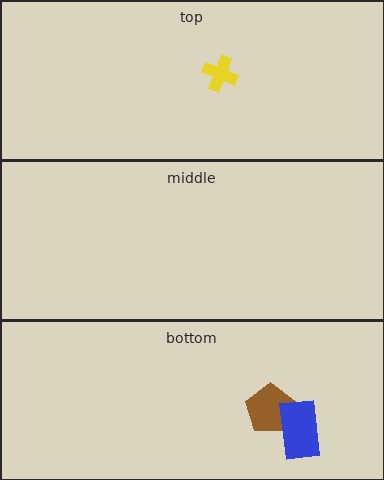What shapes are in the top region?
The yellow cross.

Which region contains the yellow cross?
The top region.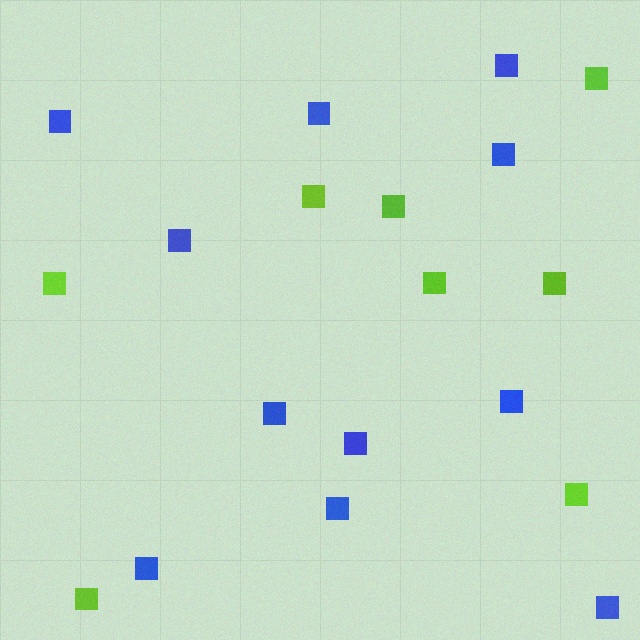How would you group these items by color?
There are 2 groups: one group of blue squares (11) and one group of lime squares (8).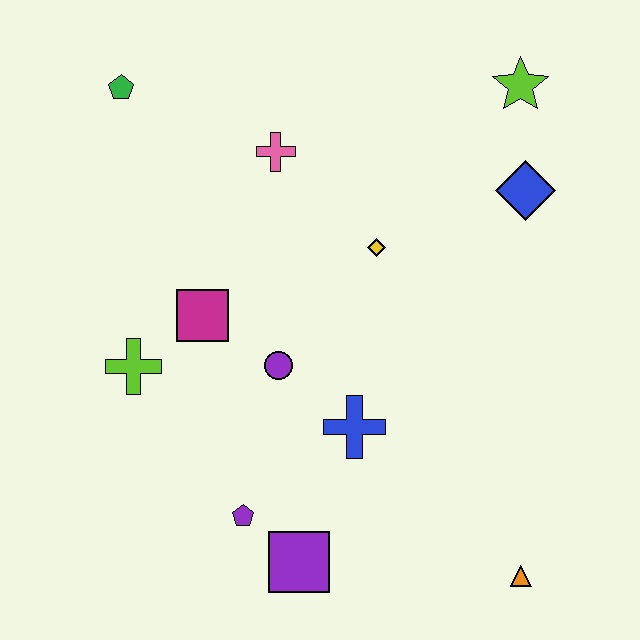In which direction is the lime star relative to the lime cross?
The lime star is to the right of the lime cross.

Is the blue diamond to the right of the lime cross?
Yes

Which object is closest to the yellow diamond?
The pink cross is closest to the yellow diamond.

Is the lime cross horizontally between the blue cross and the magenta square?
No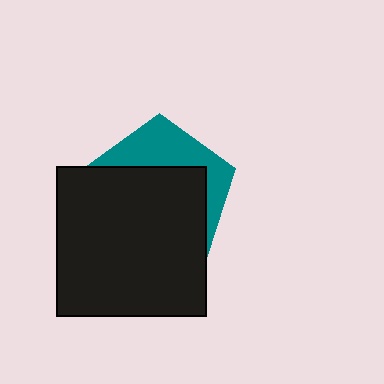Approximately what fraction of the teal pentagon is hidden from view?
Roughly 67% of the teal pentagon is hidden behind the black square.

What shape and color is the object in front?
The object in front is a black square.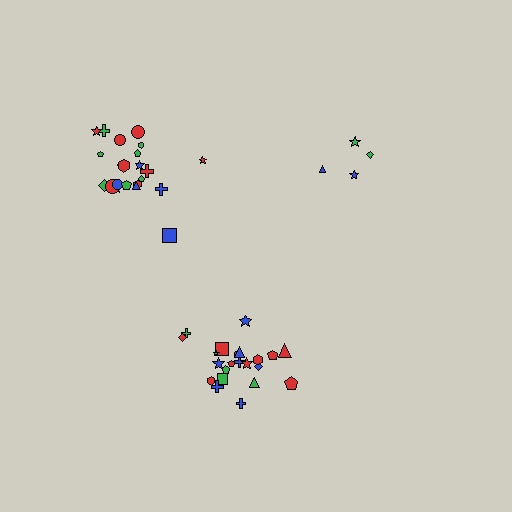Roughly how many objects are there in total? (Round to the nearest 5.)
Roughly 50 objects in total.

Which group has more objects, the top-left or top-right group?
The top-left group.